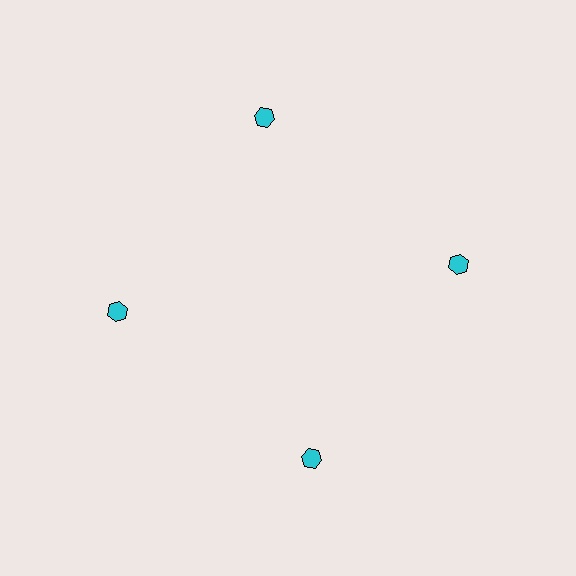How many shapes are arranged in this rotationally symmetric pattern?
There are 4 shapes, arranged in 4 groups of 1.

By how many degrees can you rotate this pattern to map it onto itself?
The pattern maps onto itself every 90 degrees of rotation.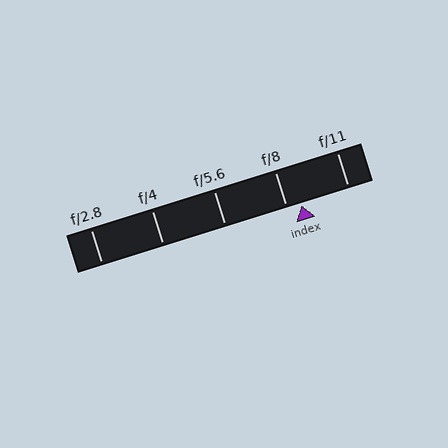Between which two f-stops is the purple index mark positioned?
The index mark is between f/8 and f/11.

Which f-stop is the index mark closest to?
The index mark is closest to f/8.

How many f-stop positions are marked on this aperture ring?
There are 5 f-stop positions marked.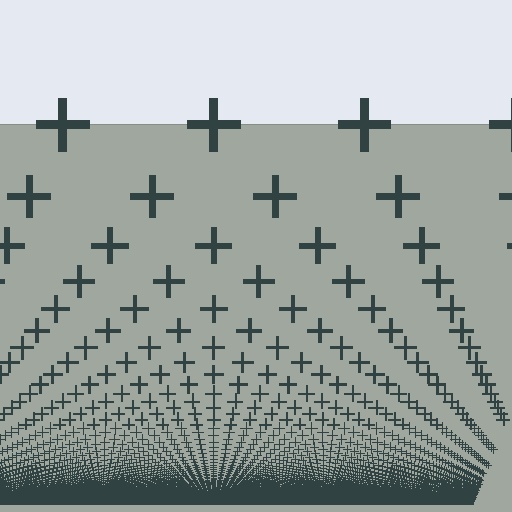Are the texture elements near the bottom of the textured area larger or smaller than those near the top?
Smaller. The gradient is inverted — elements near the bottom are smaller and denser.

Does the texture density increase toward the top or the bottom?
Density increases toward the bottom.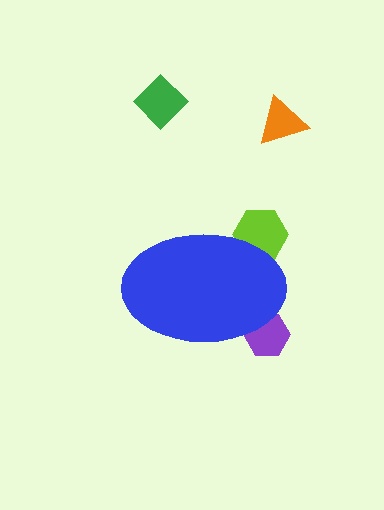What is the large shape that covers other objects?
A blue ellipse.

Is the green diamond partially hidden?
No, the green diamond is fully visible.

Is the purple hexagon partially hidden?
Yes, the purple hexagon is partially hidden behind the blue ellipse.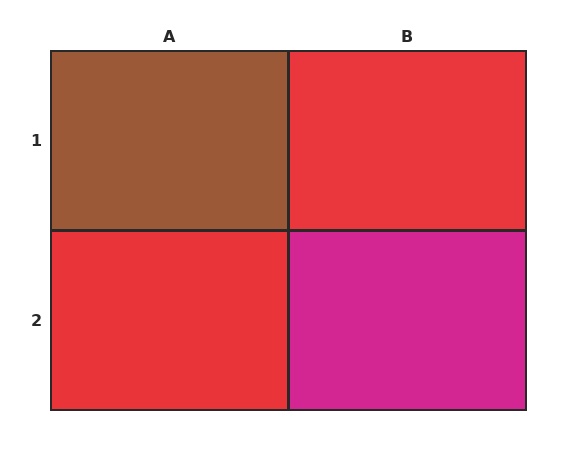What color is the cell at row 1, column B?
Red.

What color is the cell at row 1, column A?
Brown.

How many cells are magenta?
1 cell is magenta.